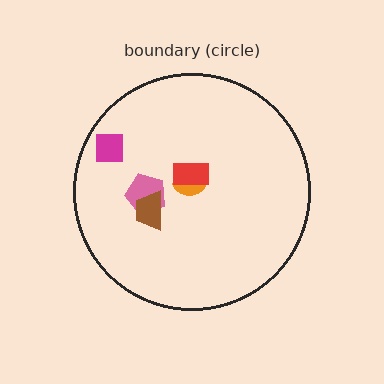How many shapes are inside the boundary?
5 inside, 0 outside.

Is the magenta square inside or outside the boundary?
Inside.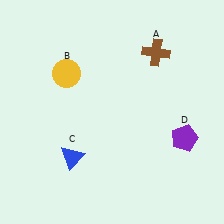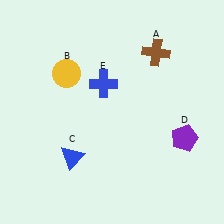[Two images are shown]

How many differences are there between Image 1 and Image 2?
There is 1 difference between the two images.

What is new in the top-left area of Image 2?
A blue cross (E) was added in the top-left area of Image 2.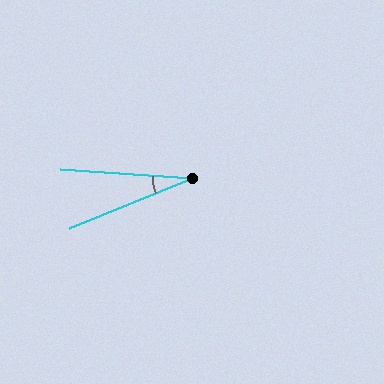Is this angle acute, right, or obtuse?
It is acute.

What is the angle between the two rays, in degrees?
Approximately 26 degrees.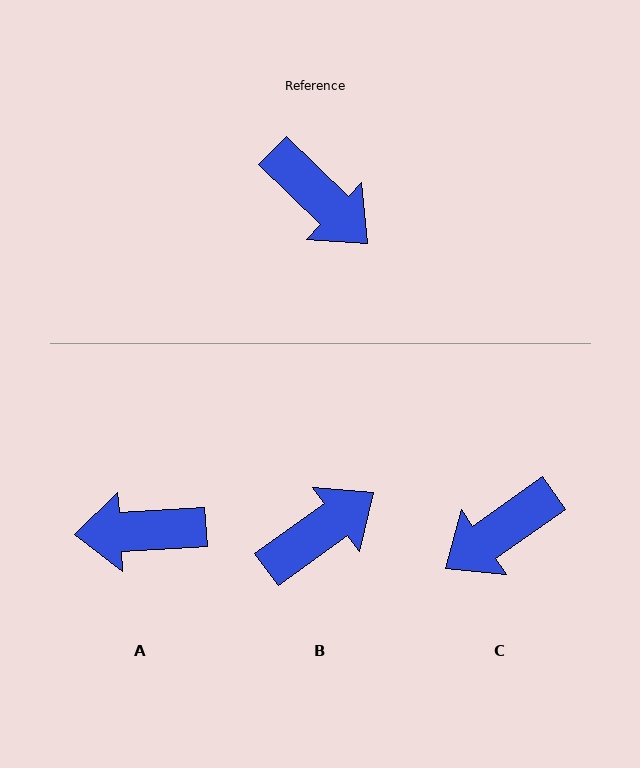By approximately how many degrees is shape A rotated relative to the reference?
Approximately 132 degrees clockwise.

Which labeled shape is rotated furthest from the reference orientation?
A, about 132 degrees away.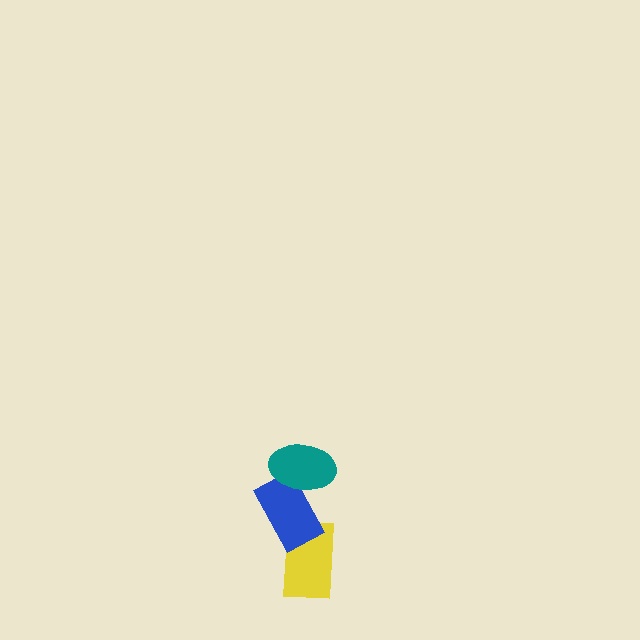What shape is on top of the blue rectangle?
The teal ellipse is on top of the blue rectangle.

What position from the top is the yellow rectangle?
The yellow rectangle is 3rd from the top.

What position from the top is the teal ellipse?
The teal ellipse is 1st from the top.